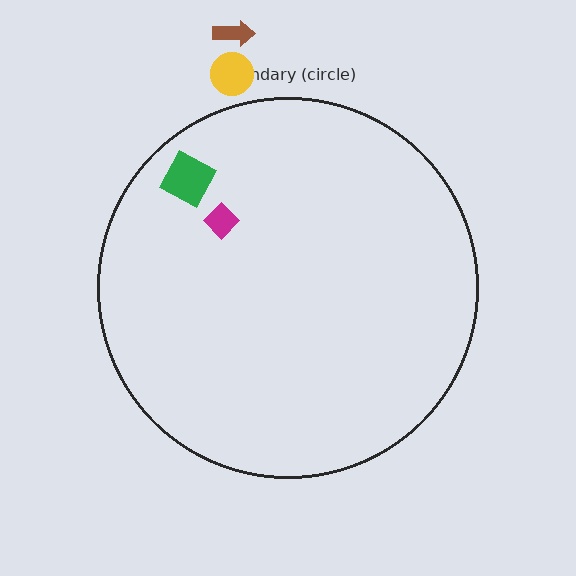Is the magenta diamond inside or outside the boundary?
Inside.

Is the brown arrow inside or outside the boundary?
Outside.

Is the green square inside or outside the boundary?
Inside.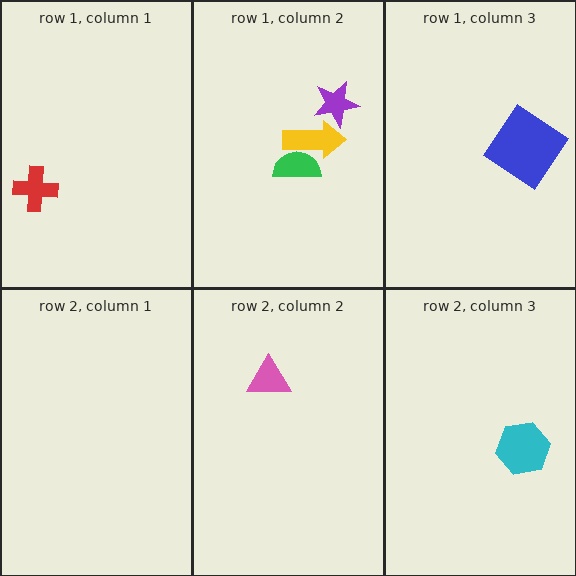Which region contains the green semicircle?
The row 1, column 2 region.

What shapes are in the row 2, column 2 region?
The pink triangle.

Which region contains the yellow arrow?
The row 1, column 2 region.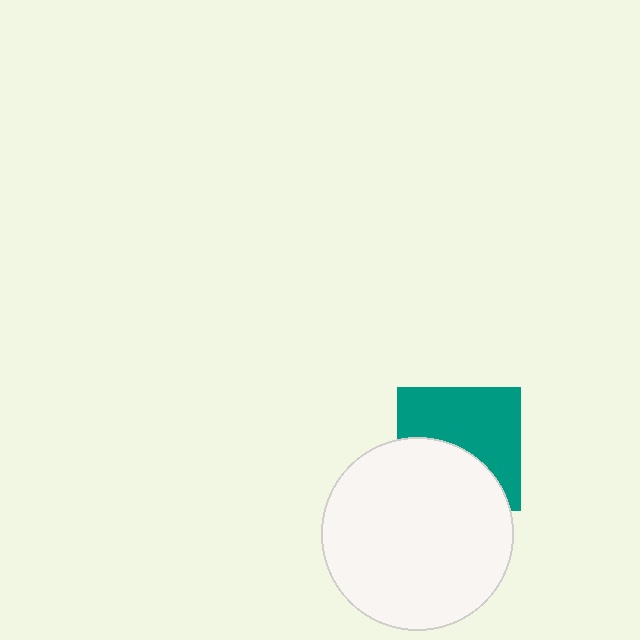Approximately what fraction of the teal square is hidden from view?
Roughly 43% of the teal square is hidden behind the white circle.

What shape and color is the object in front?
The object in front is a white circle.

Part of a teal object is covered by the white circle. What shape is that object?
It is a square.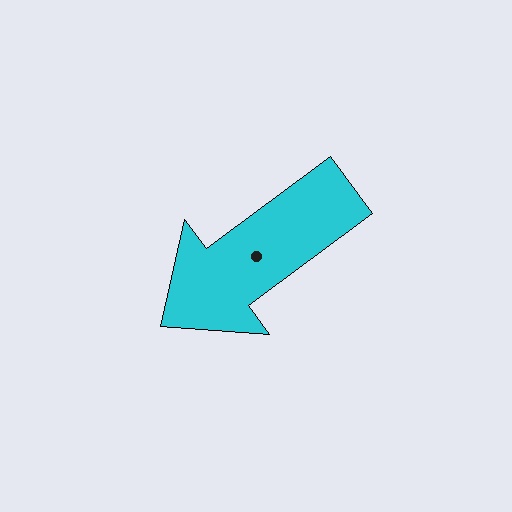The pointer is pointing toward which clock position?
Roughly 8 o'clock.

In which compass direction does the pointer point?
Southwest.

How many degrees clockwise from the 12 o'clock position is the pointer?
Approximately 233 degrees.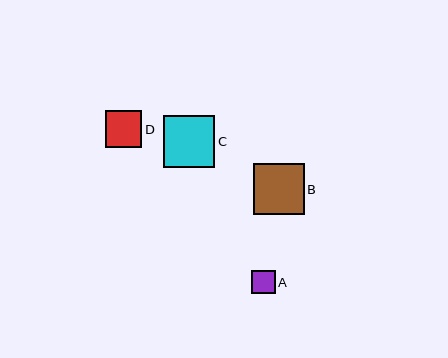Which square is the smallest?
Square A is the smallest with a size of approximately 23 pixels.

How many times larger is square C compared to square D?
Square C is approximately 1.4 times the size of square D.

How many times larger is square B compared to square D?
Square B is approximately 1.4 times the size of square D.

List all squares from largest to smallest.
From largest to smallest: C, B, D, A.